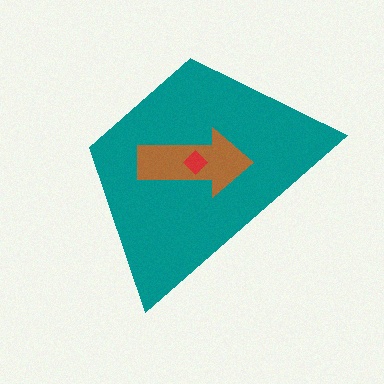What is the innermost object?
The red diamond.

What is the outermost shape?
The teal trapezoid.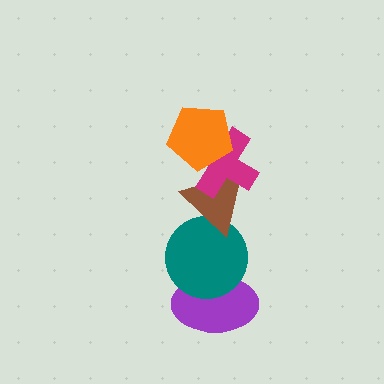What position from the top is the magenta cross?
The magenta cross is 2nd from the top.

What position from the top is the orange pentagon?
The orange pentagon is 1st from the top.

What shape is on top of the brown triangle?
The magenta cross is on top of the brown triangle.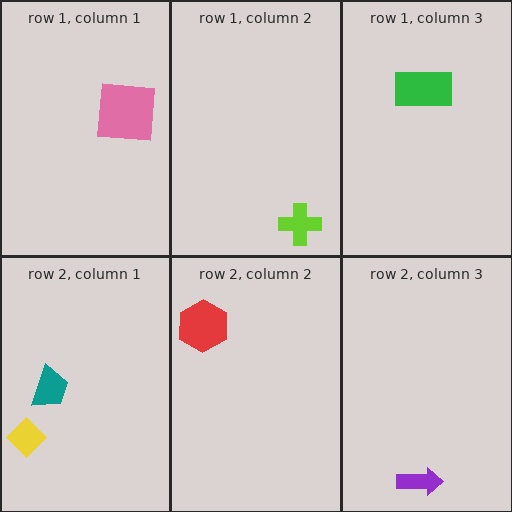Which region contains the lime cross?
The row 1, column 2 region.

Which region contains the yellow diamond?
The row 2, column 1 region.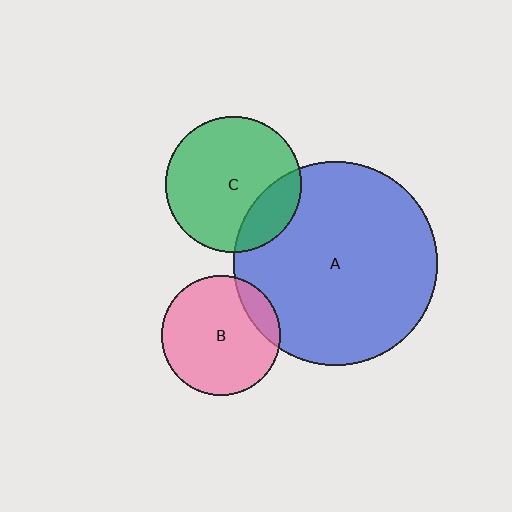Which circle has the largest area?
Circle A (blue).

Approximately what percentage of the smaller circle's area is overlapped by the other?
Approximately 20%.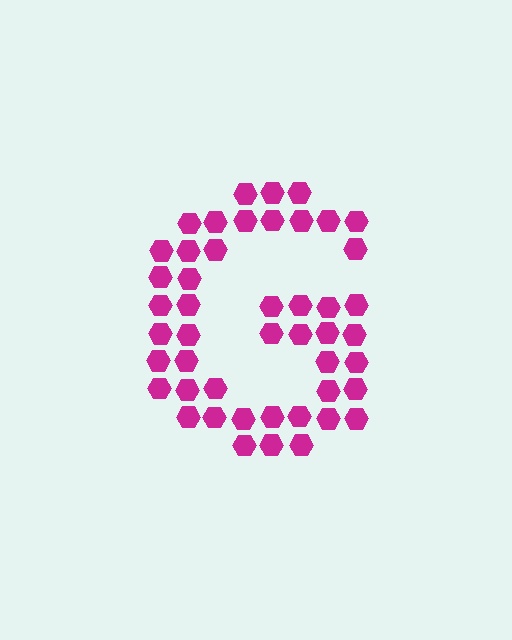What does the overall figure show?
The overall figure shows the letter G.